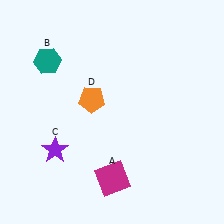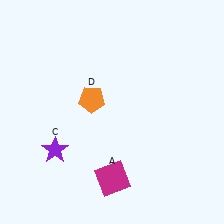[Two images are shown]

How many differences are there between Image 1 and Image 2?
There is 1 difference between the two images.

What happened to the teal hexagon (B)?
The teal hexagon (B) was removed in Image 2. It was in the top-left area of Image 1.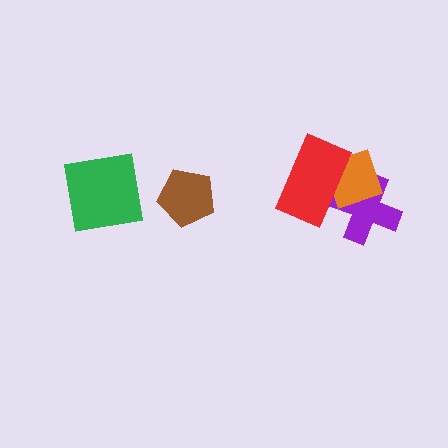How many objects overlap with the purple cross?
2 objects overlap with the purple cross.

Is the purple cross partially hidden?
Yes, it is partially covered by another shape.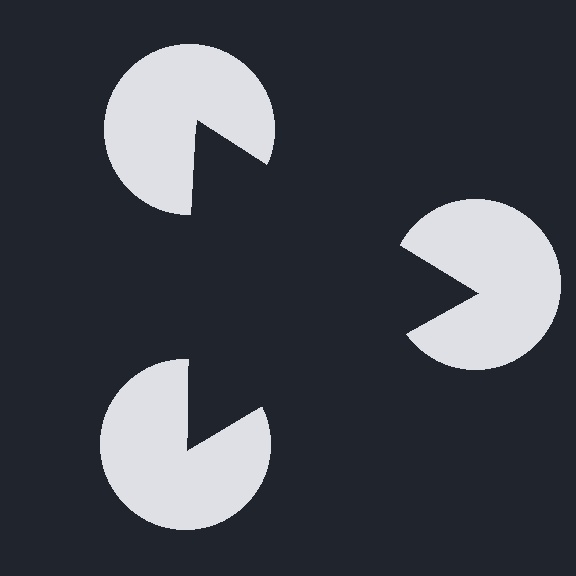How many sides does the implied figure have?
3 sides.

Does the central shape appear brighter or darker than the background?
It typically appears slightly darker than the background, even though no actual brightness change is drawn.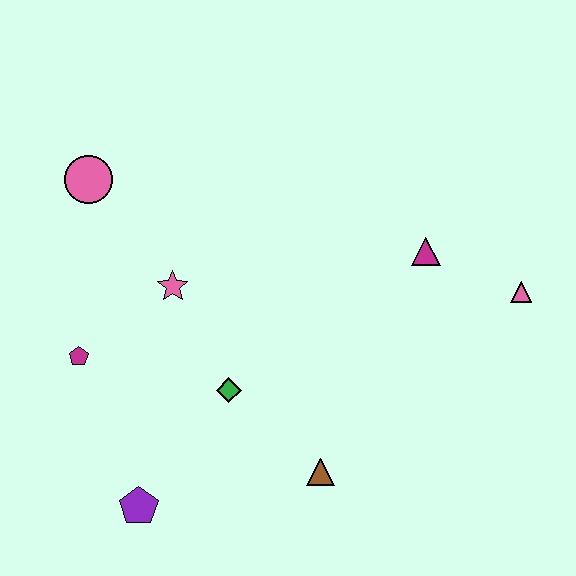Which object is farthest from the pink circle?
The pink triangle is farthest from the pink circle.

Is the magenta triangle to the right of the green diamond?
Yes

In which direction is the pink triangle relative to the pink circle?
The pink triangle is to the right of the pink circle.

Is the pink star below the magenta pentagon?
No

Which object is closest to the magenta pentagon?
The pink star is closest to the magenta pentagon.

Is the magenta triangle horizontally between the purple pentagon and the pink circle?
No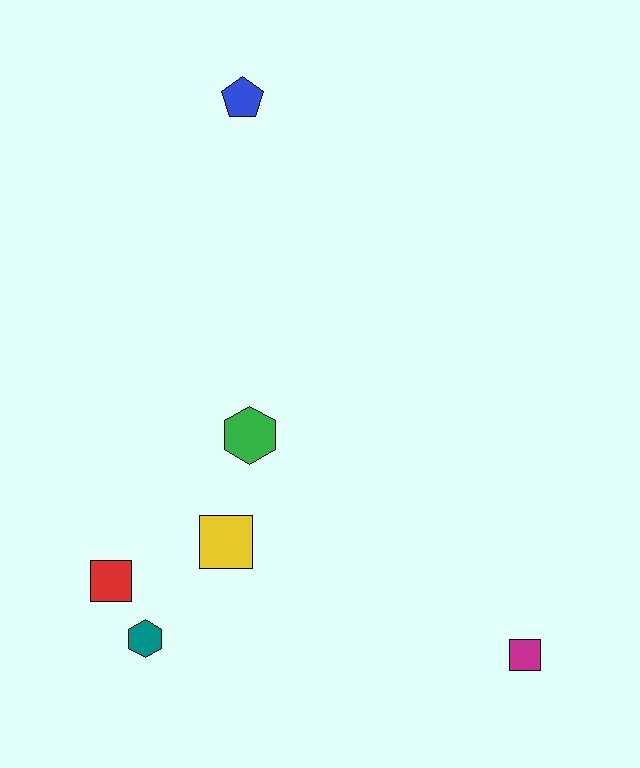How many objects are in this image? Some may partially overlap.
There are 6 objects.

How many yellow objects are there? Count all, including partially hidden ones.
There is 1 yellow object.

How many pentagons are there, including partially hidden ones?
There is 1 pentagon.